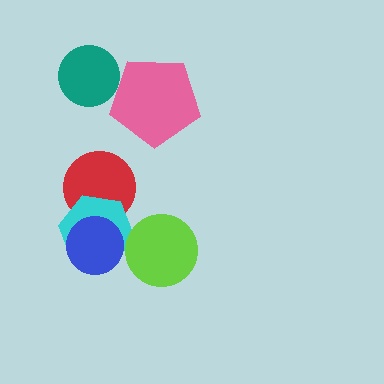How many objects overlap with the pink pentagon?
0 objects overlap with the pink pentagon.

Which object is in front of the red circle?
The cyan hexagon is in front of the red circle.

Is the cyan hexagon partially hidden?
Yes, it is partially covered by another shape.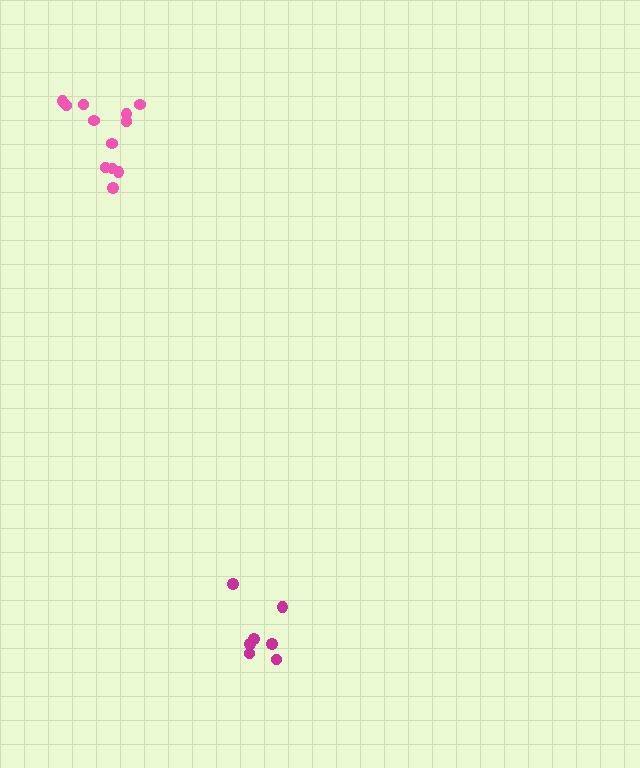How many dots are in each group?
Group 1: 12 dots, Group 2: 7 dots (19 total).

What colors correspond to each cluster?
The clusters are colored: pink, magenta.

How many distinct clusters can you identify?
There are 2 distinct clusters.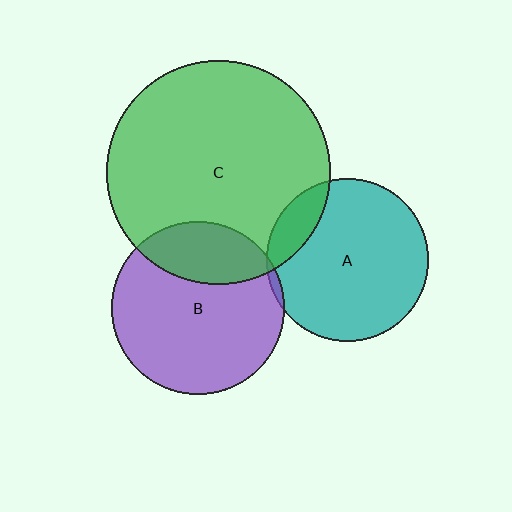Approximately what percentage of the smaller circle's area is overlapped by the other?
Approximately 25%.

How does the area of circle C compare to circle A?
Approximately 1.9 times.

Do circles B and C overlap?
Yes.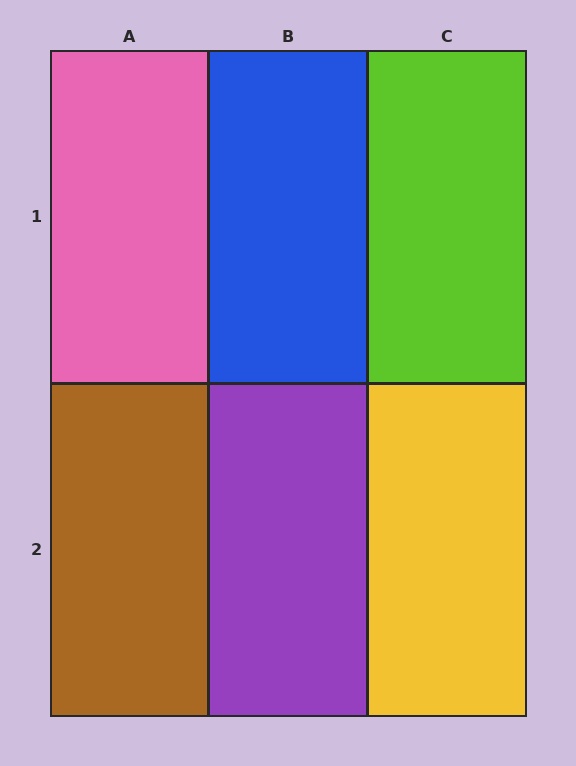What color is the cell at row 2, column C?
Yellow.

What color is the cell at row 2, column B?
Purple.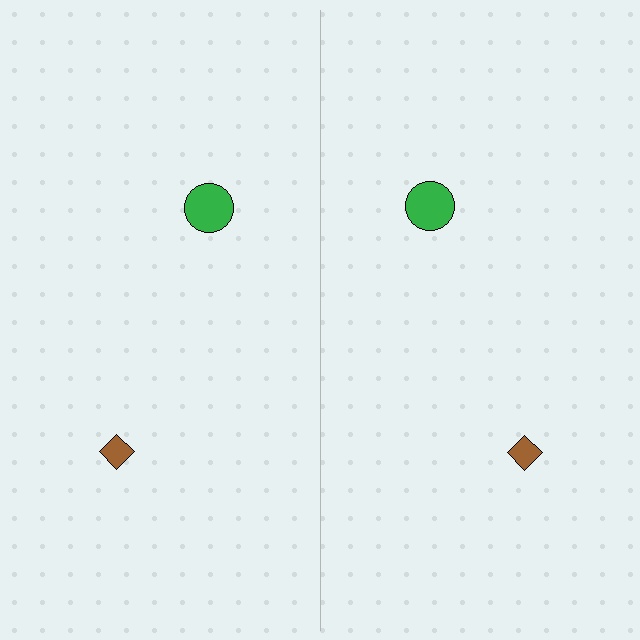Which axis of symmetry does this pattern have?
The pattern has a vertical axis of symmetry running through the center of the image.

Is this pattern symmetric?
Yes, this pattern has bilateral (reflection) symmetry.